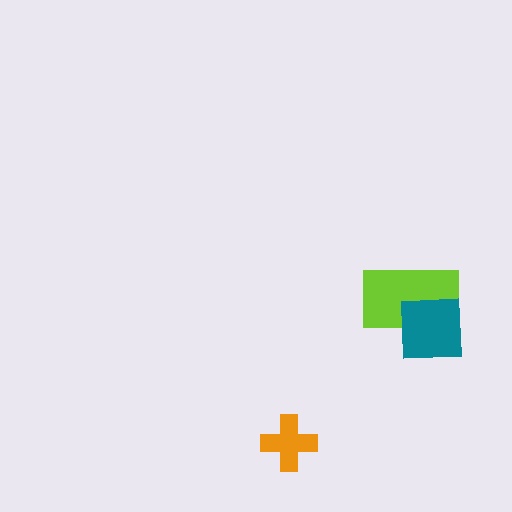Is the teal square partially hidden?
No, no other shape covers it.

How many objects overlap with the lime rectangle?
1 object overlaps with the lime rectangle.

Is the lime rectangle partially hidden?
Yes, it is partially covered by another shape.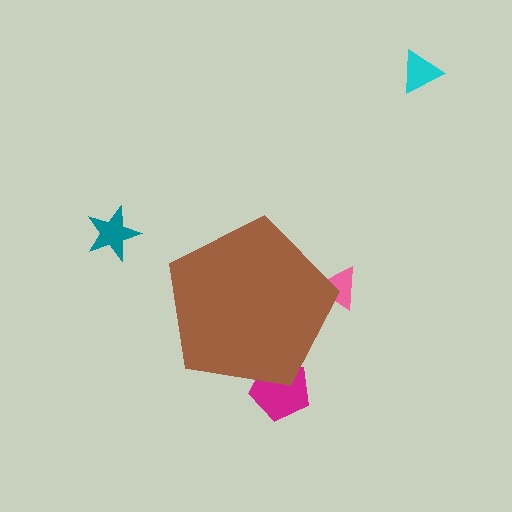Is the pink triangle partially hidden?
Yes, the pink triangle is partially hidden behind the brown pentagon.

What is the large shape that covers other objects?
A brown pentagon.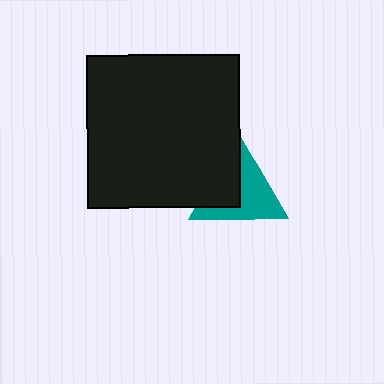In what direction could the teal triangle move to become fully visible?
The teal triangle could move right. That would shift it out from behind the black square entirely.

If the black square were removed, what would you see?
You would see the complete teal triangle.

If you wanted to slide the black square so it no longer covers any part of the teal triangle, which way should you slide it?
Slide it left — that is the most direct way to separate the two shapes.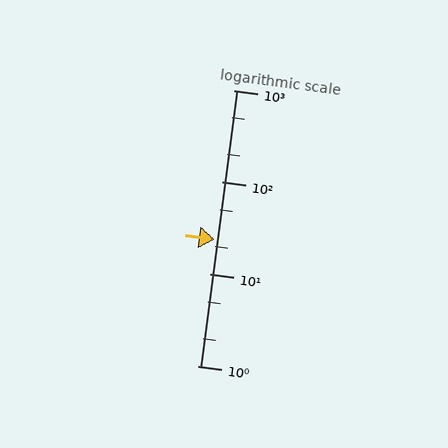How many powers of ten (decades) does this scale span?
The scale spans 3 decades, from 1 to 1000.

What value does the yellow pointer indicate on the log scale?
The pointer indicates approximately 24.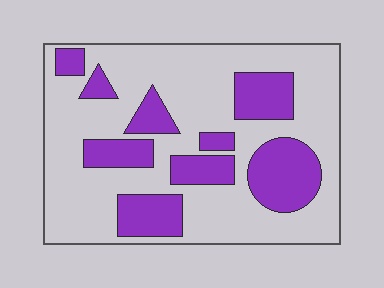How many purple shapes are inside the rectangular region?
9.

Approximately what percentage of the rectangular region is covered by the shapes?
Approximately 30%.